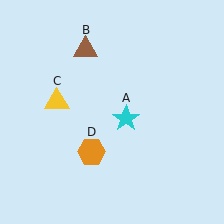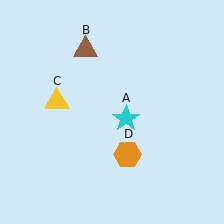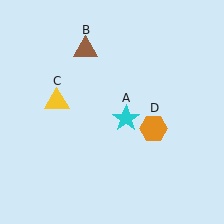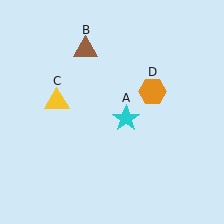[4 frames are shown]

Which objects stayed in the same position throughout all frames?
Cyan star (object A) and brown triangle (object B) and yellow triangle (object C) remained stationary.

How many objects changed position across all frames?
1 object changed position: orange hexagon (object D).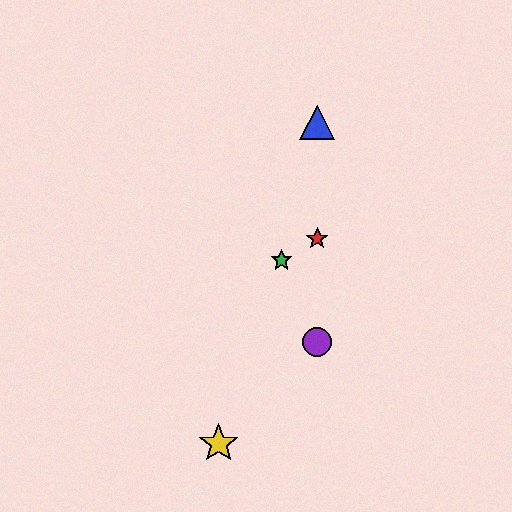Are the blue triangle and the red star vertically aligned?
Yes, both are at x≈317.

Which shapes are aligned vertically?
The red star, the blue triangle, the purple circle are aligned vertically.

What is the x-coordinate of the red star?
The red star is at x≈317.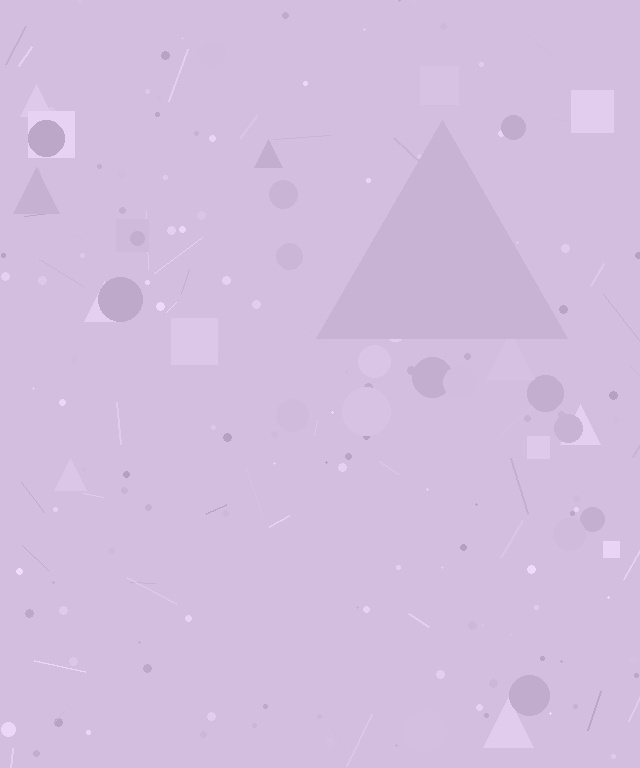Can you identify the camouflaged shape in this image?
The camouflaged shape is a triangle.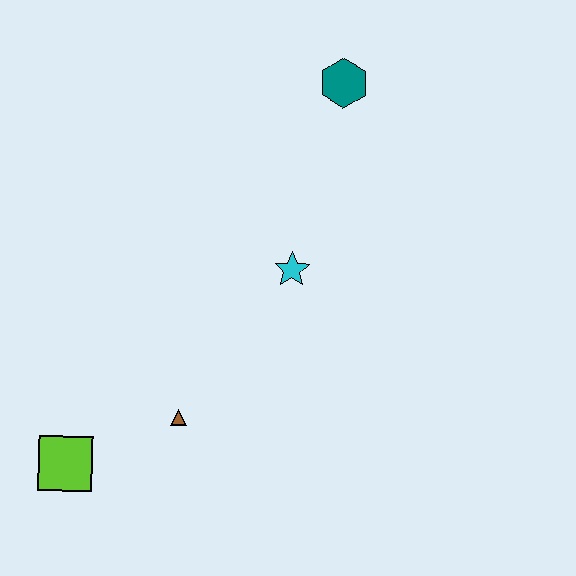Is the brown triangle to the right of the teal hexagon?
No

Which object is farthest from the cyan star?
The lime square is farthest from the cyan star.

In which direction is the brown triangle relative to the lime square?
The brown triangle is to the right of the lime square.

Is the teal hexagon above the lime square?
Yes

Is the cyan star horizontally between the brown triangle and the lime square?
No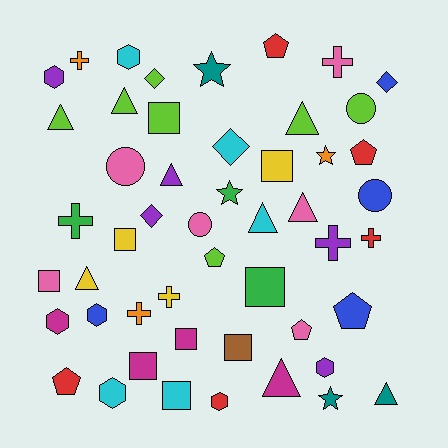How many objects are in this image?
There are 50 objects.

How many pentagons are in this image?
There are 6 pentagons.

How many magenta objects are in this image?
There are 4 magenta objects.